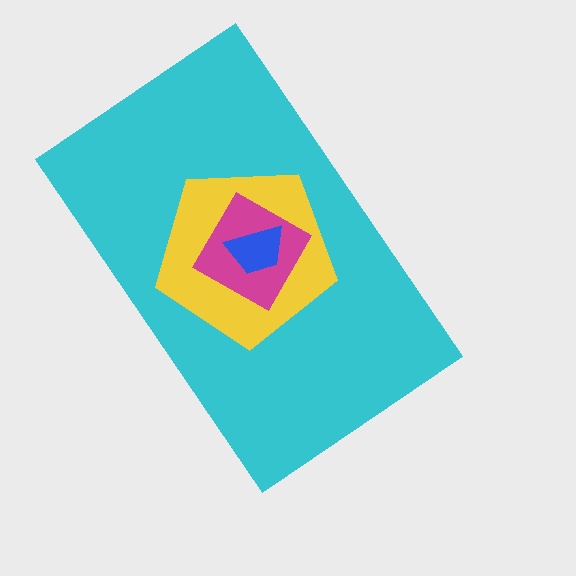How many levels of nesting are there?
4.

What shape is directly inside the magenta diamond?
The blue trapezoid.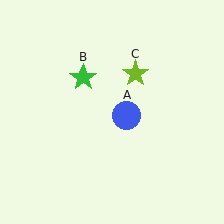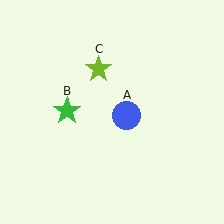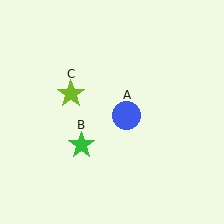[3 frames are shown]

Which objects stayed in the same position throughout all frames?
Blue circle (object A) remained stationary.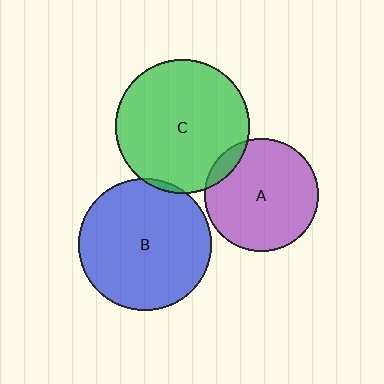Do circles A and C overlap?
Yes.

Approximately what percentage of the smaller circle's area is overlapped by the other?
Approximately 10%.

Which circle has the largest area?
Circle C (green).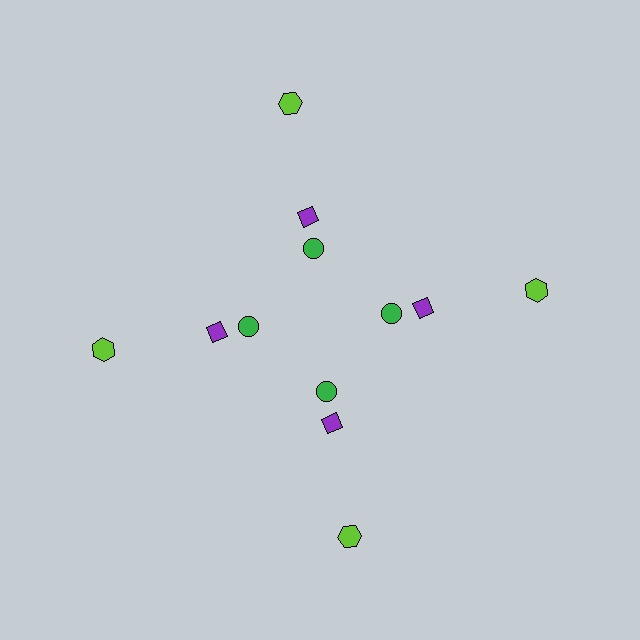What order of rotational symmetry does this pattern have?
This pattern has 4-fold rotational symmetry.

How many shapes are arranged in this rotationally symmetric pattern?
There are 12 shapes, arranged in 4 groups of 3.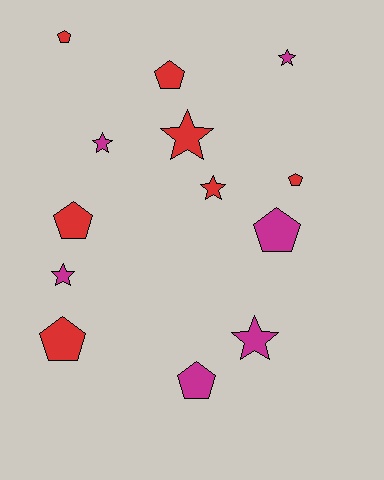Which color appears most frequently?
Red, with 7 objects.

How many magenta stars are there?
There are 4 magenta stars.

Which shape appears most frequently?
Pentagon, with 7 objects.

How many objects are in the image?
There are 13 objects.